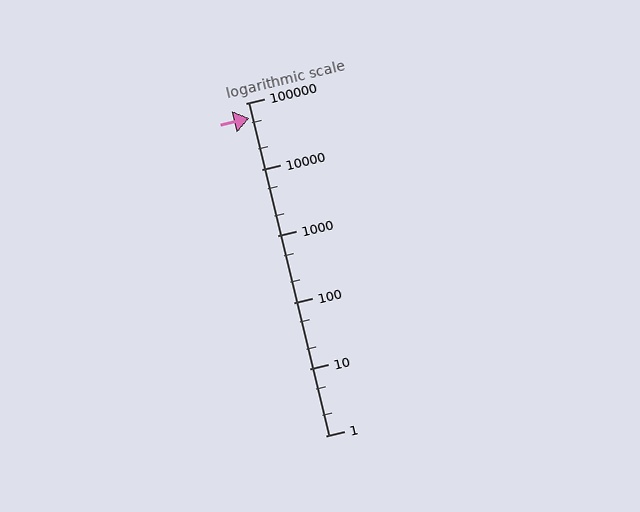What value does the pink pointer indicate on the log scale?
The pointer indicates approximately 59000.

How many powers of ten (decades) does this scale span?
The scale spans 5 decades, from 1 to 100000.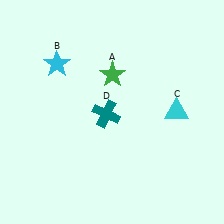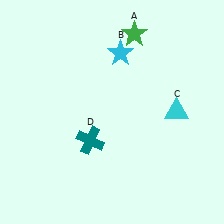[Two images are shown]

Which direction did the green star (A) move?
The green star (A) moved up.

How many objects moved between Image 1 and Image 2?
3 objects moved between the two images.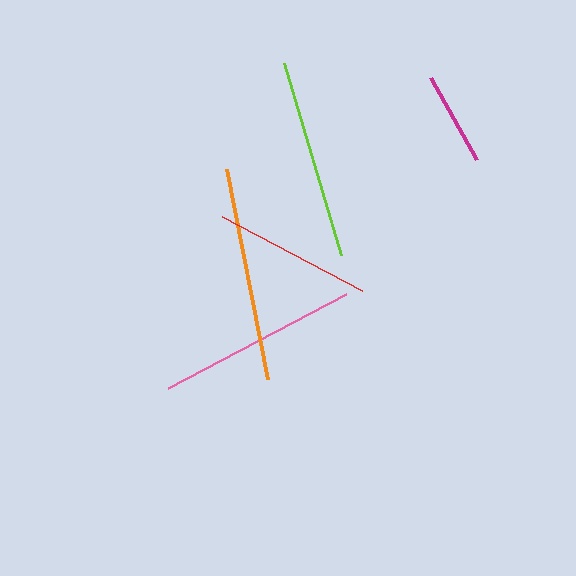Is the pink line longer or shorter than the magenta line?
The pink line is longer than the magenta line.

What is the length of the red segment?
The red segment is approximately 158 pixels long.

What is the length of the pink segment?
The pink segment is approximately 200 pixels long.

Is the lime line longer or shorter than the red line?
The lime line is longer than the red line.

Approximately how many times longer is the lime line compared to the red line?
The lime line is approximately 1.3 times the length of the red line.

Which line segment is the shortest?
The magenta line is the shortest at approximately 94 pixels.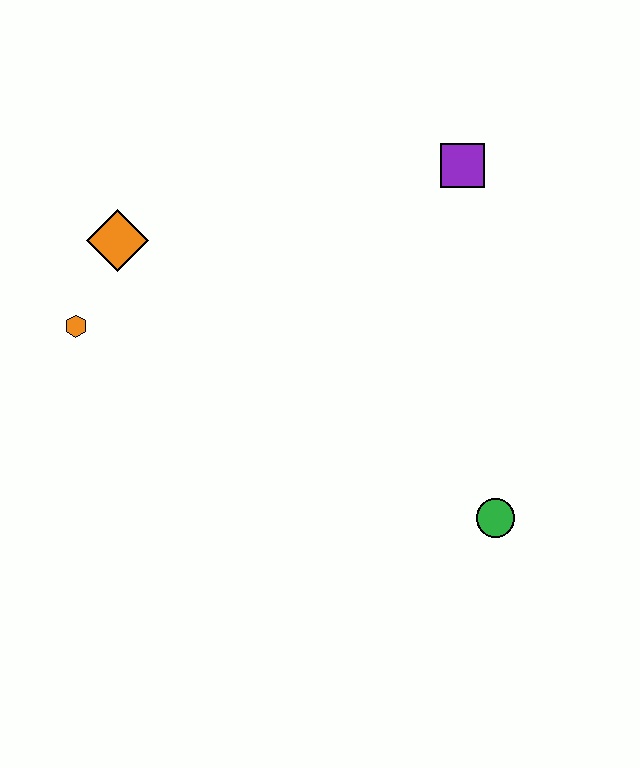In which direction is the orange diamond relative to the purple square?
The orange diamond is to the left of the purple square.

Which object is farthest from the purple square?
The orange hexagon is farthest from the purple square.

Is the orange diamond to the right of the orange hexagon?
Yes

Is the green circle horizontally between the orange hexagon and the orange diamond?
No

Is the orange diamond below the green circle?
No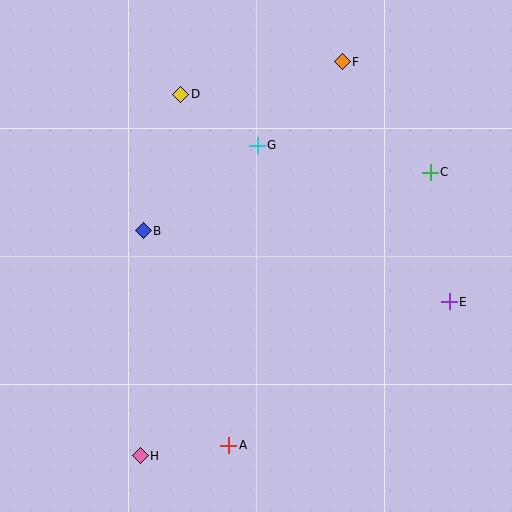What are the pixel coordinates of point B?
Point B is at (143, 231).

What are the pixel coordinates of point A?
Point A is at (229, 445).